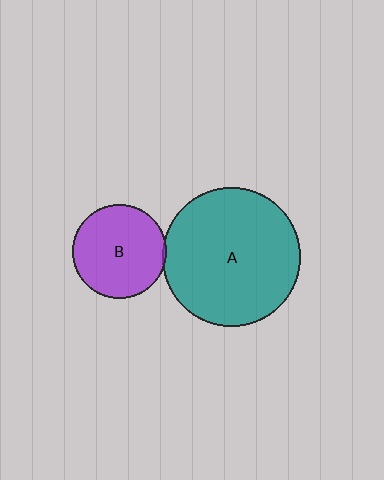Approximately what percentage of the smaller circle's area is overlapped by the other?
Approximately 5%.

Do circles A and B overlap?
Yes.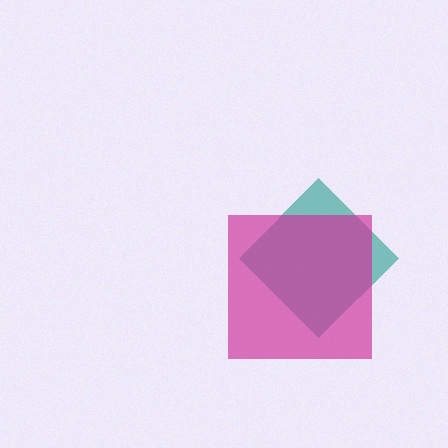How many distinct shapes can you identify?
There are 2 distinct shapes: a teal diamond, a magenta square.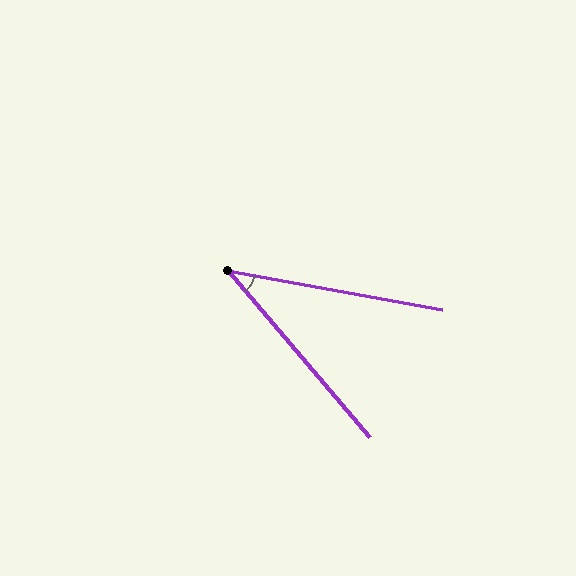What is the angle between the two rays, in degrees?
Approximately 39 degrees.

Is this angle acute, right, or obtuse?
It is acute.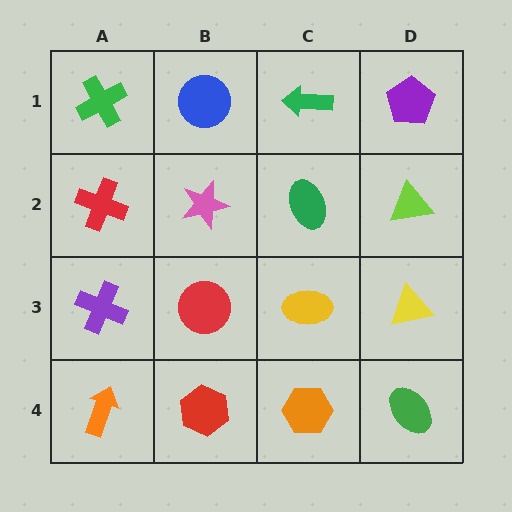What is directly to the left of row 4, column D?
An orange hexagon.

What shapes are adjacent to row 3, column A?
A red cross (row 2, column A), an orange arrow (row 4, column A), a red circle (row 3, column B).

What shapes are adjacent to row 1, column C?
A green ellipse (row 2, column C), a blue circle (row 1, column B), a purple pentagon (row 1, column D).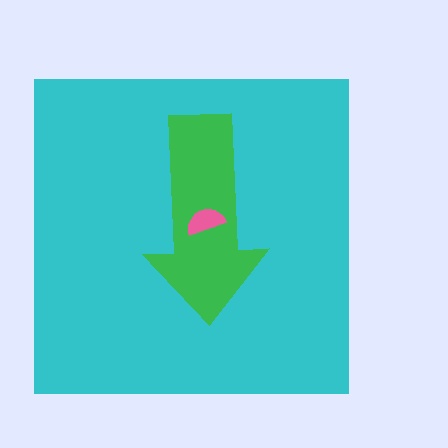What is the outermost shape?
The cyan square.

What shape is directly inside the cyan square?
The green arrow.